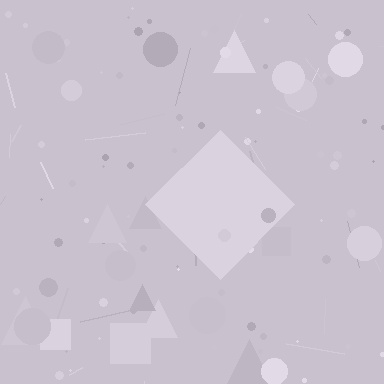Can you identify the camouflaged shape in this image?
The camouflaged shape is a diamond.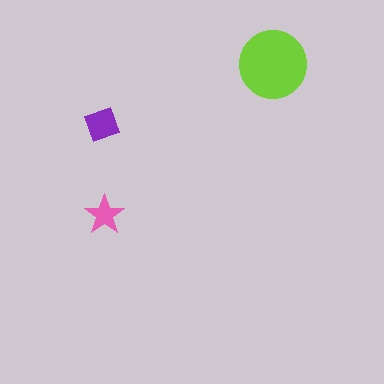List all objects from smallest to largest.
The pink star, the purple diamond, the lime circle.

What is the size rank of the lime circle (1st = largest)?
1st.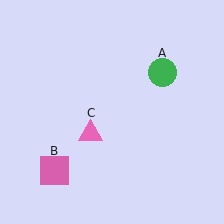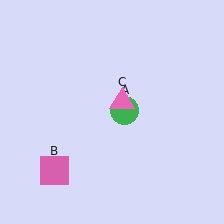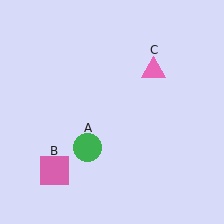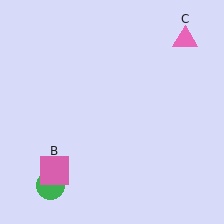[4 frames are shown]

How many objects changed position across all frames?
2 objects changed position: green circle (object A), pink triangle (object C).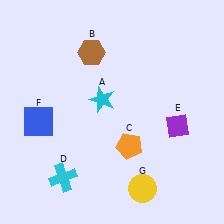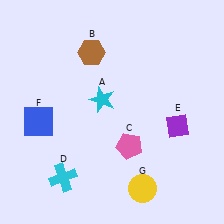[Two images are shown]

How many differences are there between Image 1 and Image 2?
There is 1 difference between the two images.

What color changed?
The pentagon (C) changed from orange in Image 1 to pink in Image 2.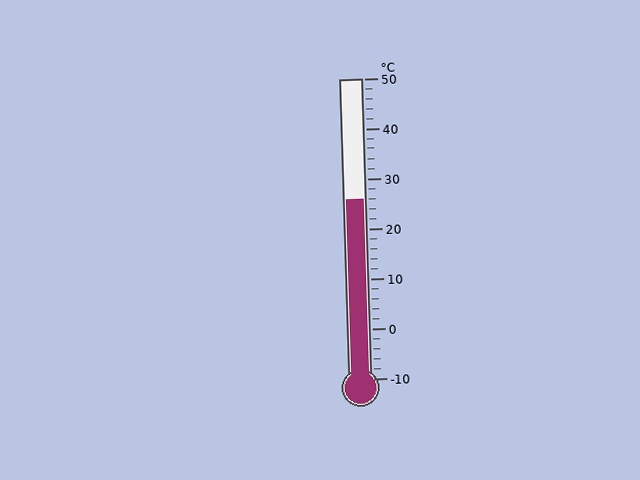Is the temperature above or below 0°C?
The temperature is above 0°C.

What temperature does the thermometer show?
The thermometer shows approximately 26°C.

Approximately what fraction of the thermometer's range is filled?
The thermometer is filled to approximately 60% of its range.